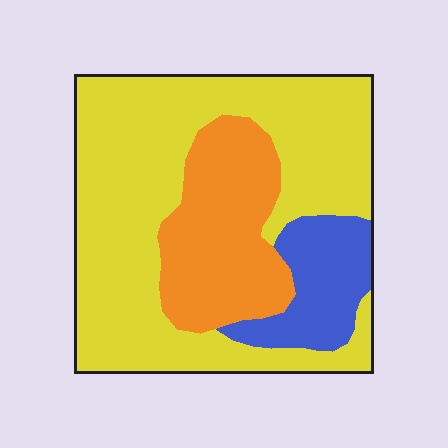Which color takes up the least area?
Blue, at roughly 15%.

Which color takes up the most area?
Yellow, at roughly 60%.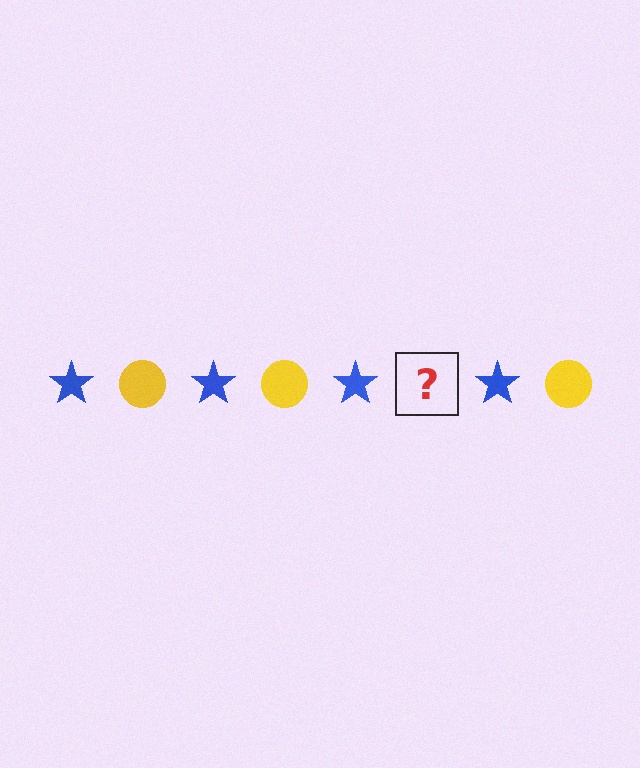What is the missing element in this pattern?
The missing element is a yellow circle.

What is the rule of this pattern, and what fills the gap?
The rule is that the pattern alternates between blue star and yellow circle. The gap should be filled with a yellow circle.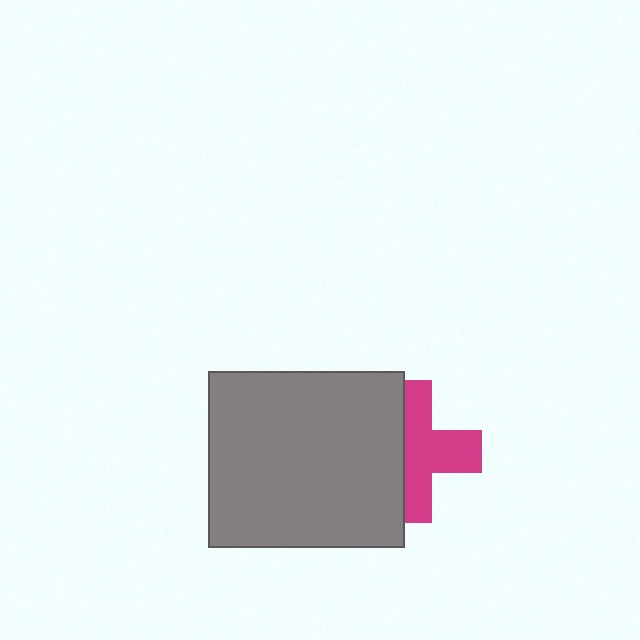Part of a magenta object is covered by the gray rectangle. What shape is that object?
It is a cross.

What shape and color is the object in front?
The object in front is a gray rectangle.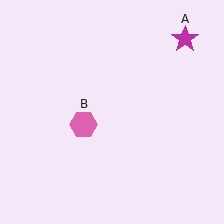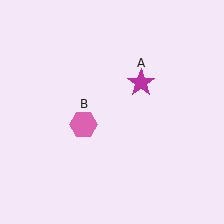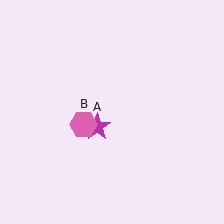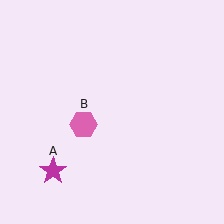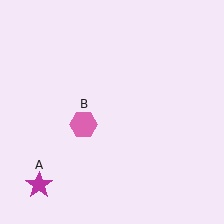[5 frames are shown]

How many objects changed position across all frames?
1 object changed position: magenta star (object A).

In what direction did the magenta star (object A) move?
The magenta star (object A) moved down and to the left.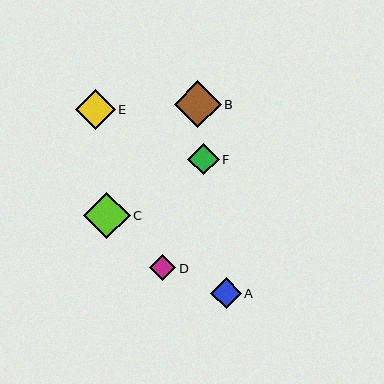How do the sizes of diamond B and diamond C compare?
Diamond B and diamond C are approximately the same size.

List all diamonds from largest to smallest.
From largest to smallest: B, C, E, F, A, D.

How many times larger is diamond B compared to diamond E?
Diamond B is approximately 1.2 times the size of diamond E.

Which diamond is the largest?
Diamond B is the largest with a size of approximately 47 pixels.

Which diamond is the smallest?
Diamond D is the smallest with a size of approximately 26 pixels.